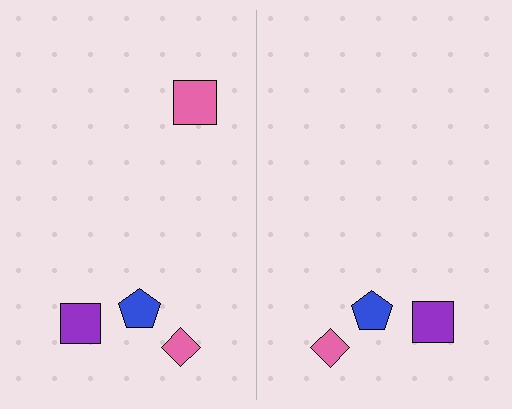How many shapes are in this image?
There are 7 shapes in this image.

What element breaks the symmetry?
A pink square is missing from the right side.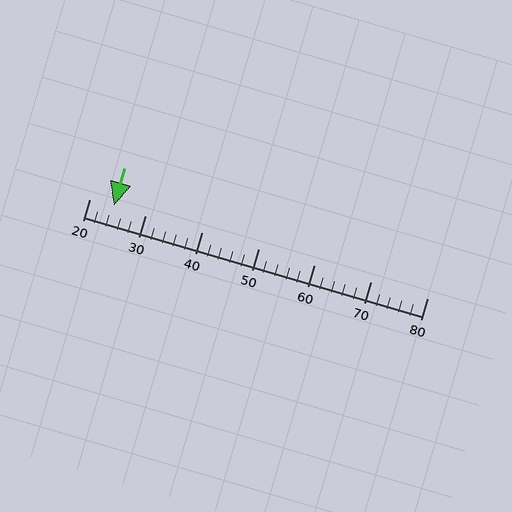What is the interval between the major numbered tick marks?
The major tick marks are spaced 10 units apart.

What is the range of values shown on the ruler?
The ruler shows values from 20 to 80.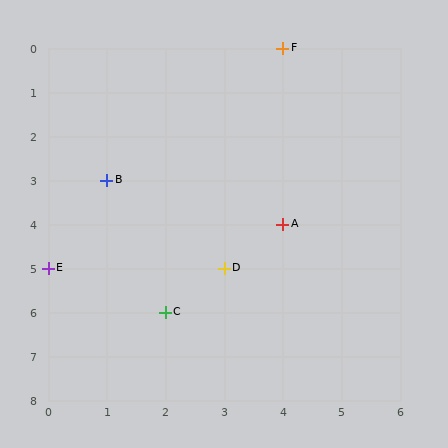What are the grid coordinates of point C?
Point C is at grid coordinates (2, 6).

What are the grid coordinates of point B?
Point B is at grid coordinates (1, 3).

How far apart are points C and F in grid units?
Points C and F are 2 columns and 6 rows apart (about 6.3 grid units diagonally).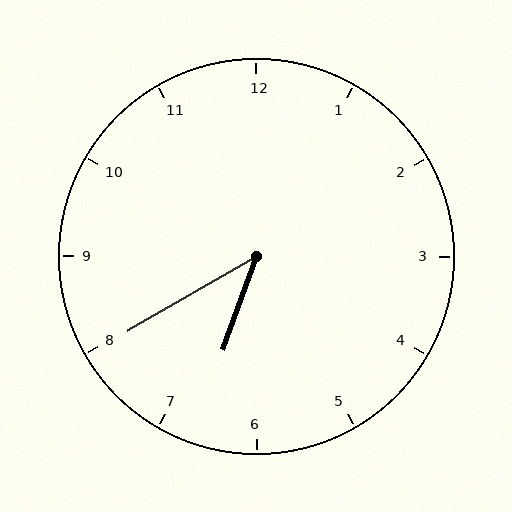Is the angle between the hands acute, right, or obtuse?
It is acute.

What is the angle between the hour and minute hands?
Approximately 40 degrees.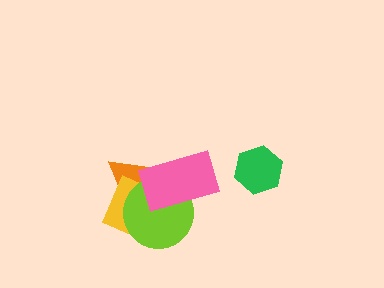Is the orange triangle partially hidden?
Yes, it is partially covered by another shape.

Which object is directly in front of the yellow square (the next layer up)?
The lime circle is directly in front of the yellow square.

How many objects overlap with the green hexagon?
0 objects overlap with the green hexagon.